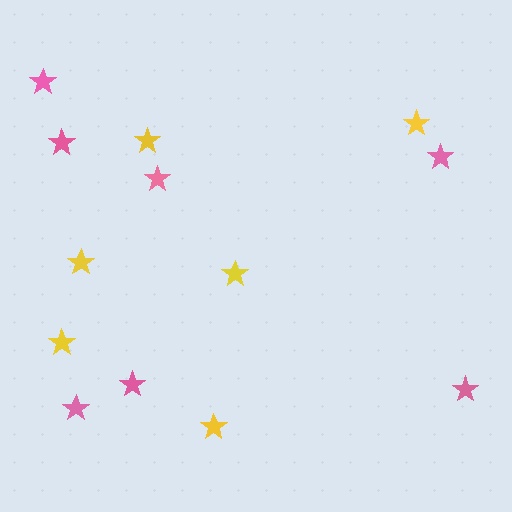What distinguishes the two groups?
There are 2 groups: one group of yellow stars (6) and one group of pink stars (7).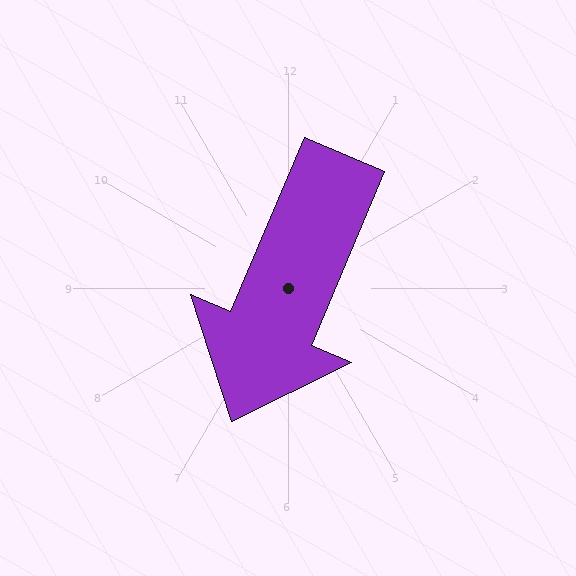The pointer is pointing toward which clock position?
Roughly 7 o'clock.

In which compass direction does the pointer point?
Southwest.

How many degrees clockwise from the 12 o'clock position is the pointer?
Approximately 203 degrees.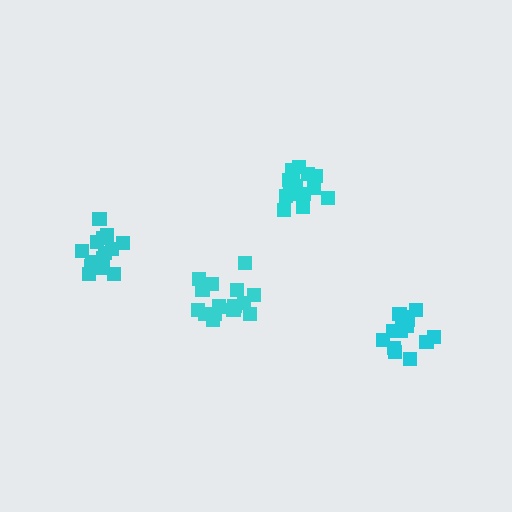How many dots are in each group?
Group 1: 16 dots, Group 2: 15 dots, Group 3: 17 dots, Group 4: 14 dots (62 total).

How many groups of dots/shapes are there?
There are 4 groups.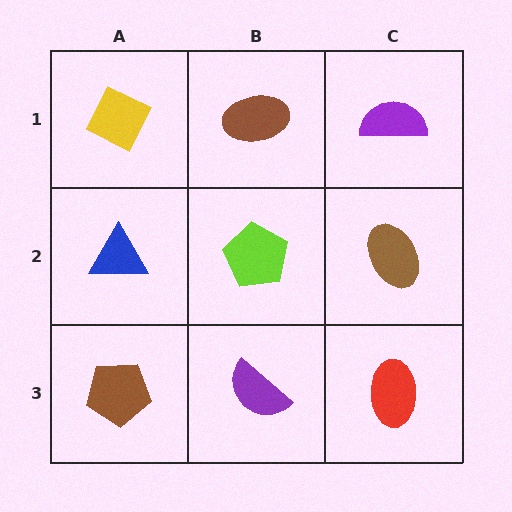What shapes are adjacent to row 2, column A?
A yellow diamond (row 1, column A), a brown pentagon (row 3, column A), a lime pentagon (row 2, column B).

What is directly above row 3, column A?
A blue triangle.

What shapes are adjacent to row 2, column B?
A brown ellipse (row 1, column B), a purple semicircle (row 3, column B), a blue triangle (row 2, column A), a brown ellipse (row 2, column C).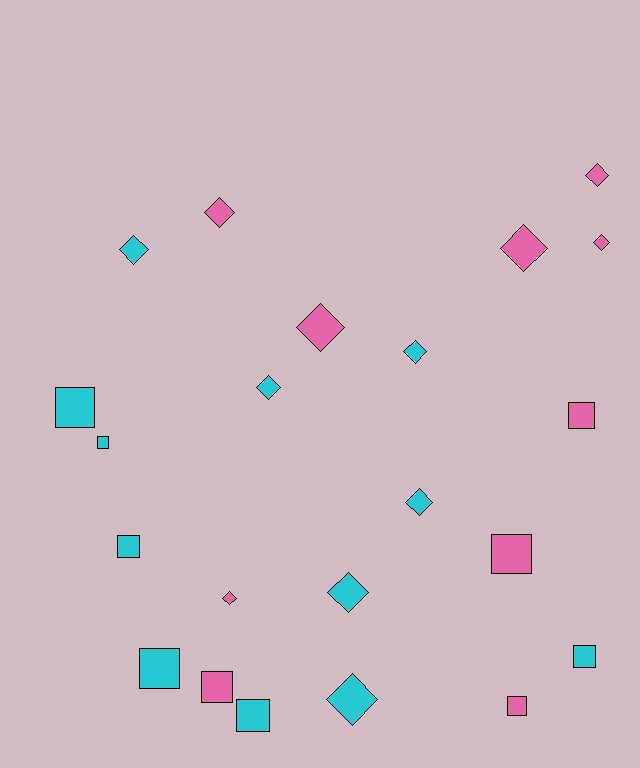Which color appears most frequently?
Cyan, with 12 objects.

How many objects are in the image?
There are 22 objects.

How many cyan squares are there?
There are 6 cyan squares.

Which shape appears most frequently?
Diamond, with 12 objects.